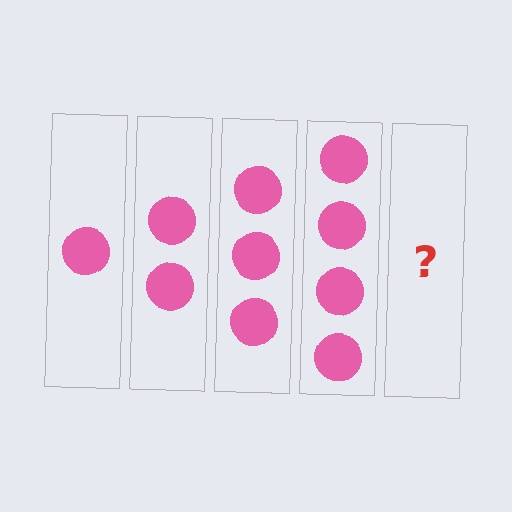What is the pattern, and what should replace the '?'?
The pattern is that each step adds one more circle. The '?' should be 5 circles.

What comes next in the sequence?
The next element should be 5 circles.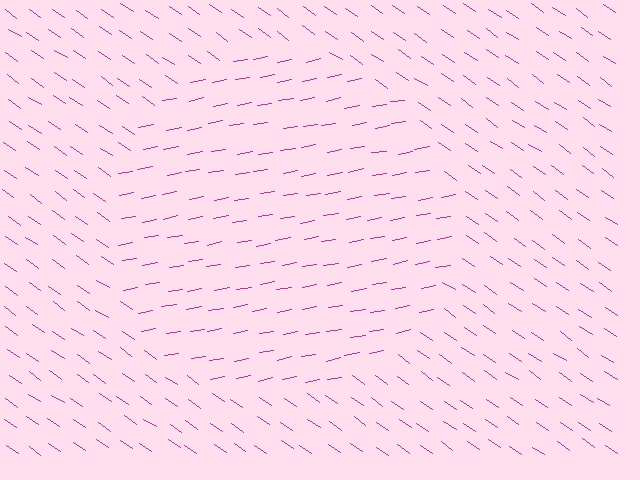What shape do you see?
I see a circle.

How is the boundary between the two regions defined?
The boundary is defined purely by a change in line orientation (approximately 45 degrees difference). All lines are the same color and thickness.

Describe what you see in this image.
The image is filled with small magenta line segments. A circle region in the image has lines oriented differently from the surrounding lines, creating a visible texture boundary.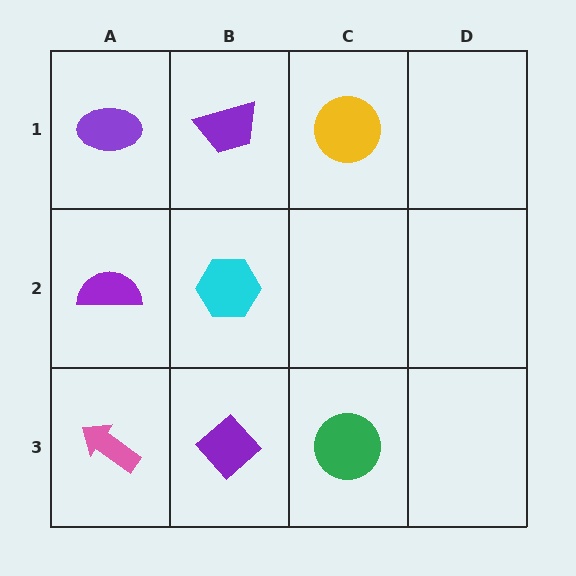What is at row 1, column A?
A purple ellipse.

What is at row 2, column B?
A cyan hexagon.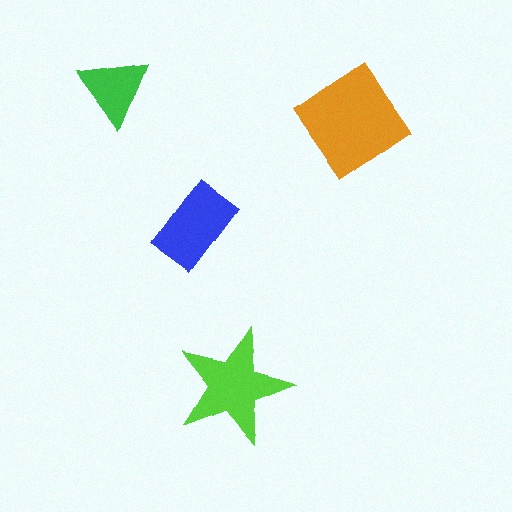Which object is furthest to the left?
The green triangle is leftmost.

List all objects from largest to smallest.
The orange diamond, the lime star, the blue rectangle, the green triangle.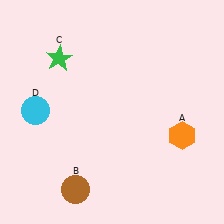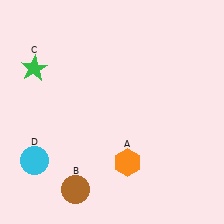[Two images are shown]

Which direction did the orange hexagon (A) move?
The orange hexagon (A) moved left.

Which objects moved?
The objects that moved are: the orange hexagon (A), the green star (C), the cyan circle (D).